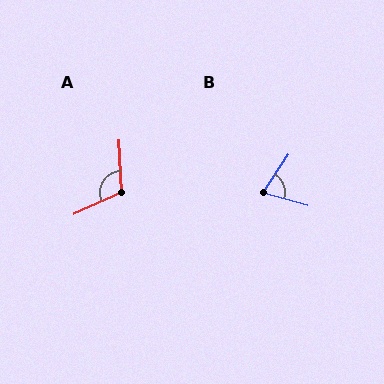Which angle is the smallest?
B, at approximately 72 degrees.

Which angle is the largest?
A, at approximately 111 degrees.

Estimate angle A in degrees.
Approximately 111 degrees.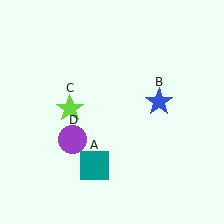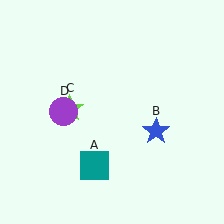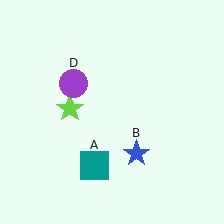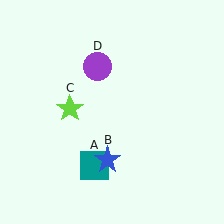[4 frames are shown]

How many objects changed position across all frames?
2 objects changed position: blue star (object B), purple circle (object D).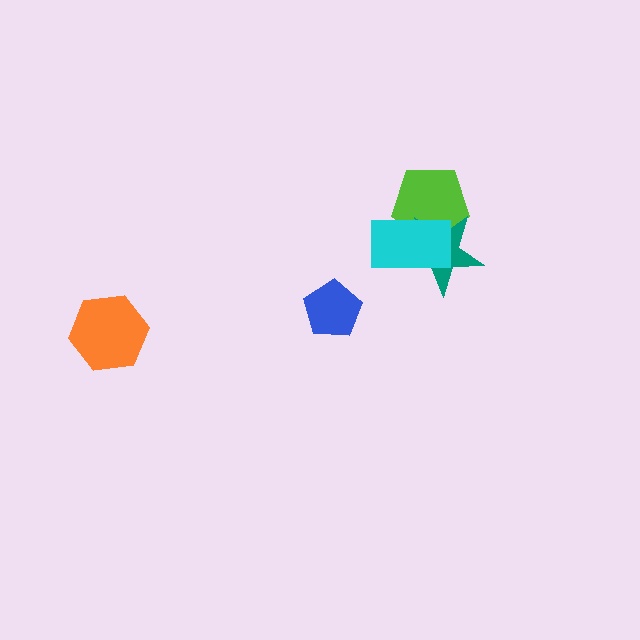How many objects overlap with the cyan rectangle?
2 objects overlap with the cyan rectangle.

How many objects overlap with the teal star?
2 objects overlap with the teal star.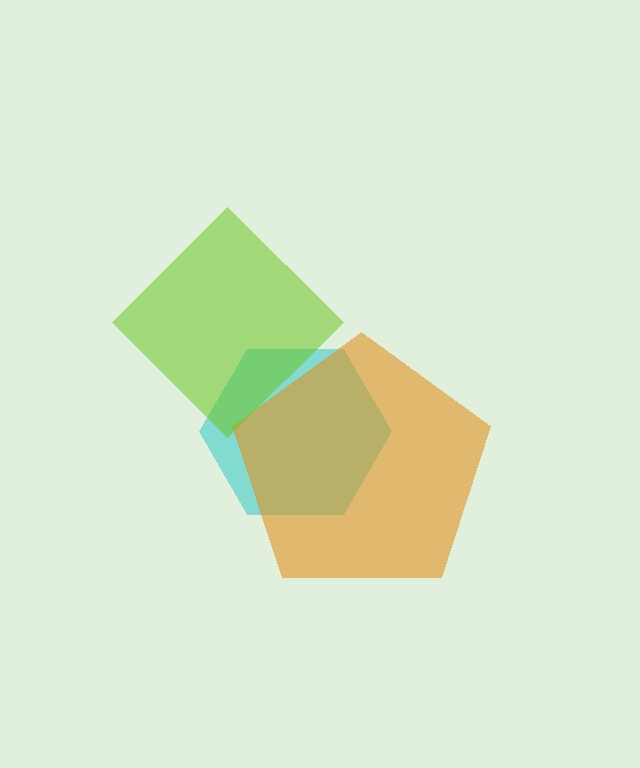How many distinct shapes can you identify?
There are 3 distinct shapes: a cyan hexagon, an orange pentagon, a lime diamond.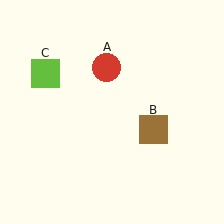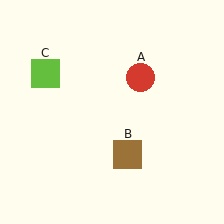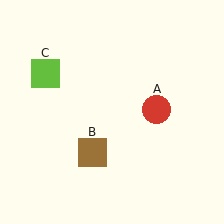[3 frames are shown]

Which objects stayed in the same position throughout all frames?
Lime square (object C) remained stationary.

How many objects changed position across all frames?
2 objects changed position: red circle (object A), brown square (object B).